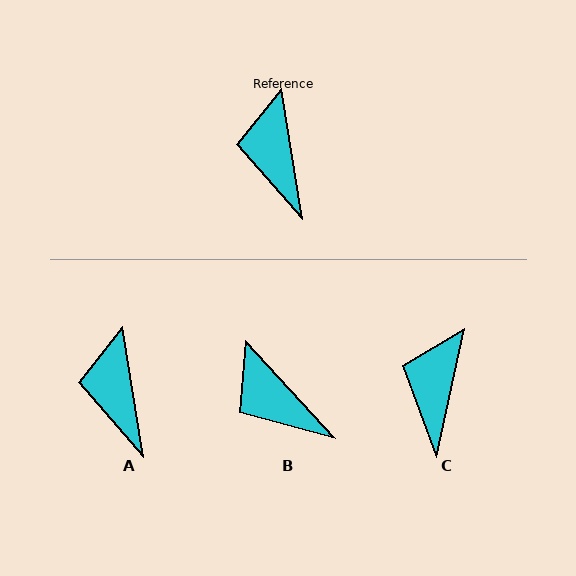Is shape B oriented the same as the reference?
No, it is off by about 33 degrees.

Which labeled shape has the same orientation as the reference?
A.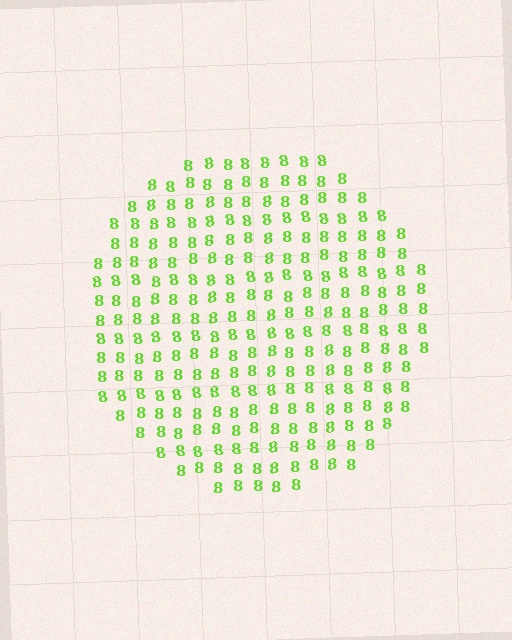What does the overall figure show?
The overall figure shows a circle.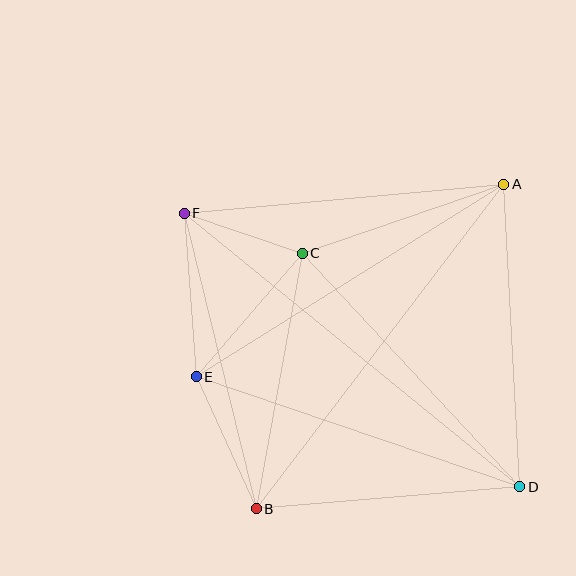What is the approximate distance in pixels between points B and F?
The distance between B and F is approximately 304 pixels.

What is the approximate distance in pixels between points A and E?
The distance between A and E is approximately 363 pixels.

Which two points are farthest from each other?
Points D and F are farthest from each other.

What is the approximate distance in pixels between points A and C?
The distance between A and C is approximately 213 pixels.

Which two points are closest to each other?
Points C and F are closest to each other.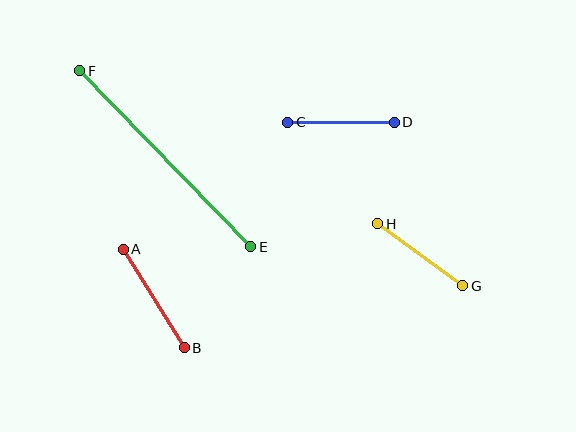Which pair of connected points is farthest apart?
Points E and F are farthest apart.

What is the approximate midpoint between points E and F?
The midpoint is at approximately (165, 159) pixels.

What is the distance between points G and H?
The distance is approximately 105 pixels.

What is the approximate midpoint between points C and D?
The midpoint is at approximately (341, 122) pixels.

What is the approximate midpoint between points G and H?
The midpoint is at approximately (420, 255) pixels.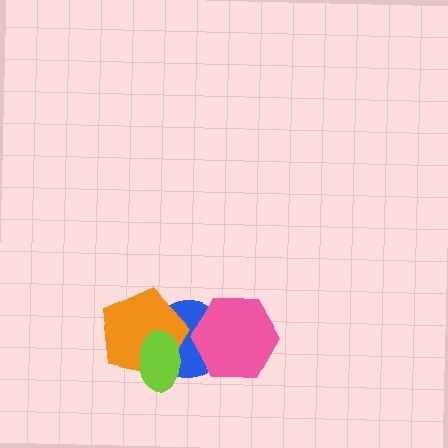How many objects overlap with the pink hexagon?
1 object overlaps with the pink hexagon.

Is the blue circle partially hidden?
Yes, it is partially covered by another shape.